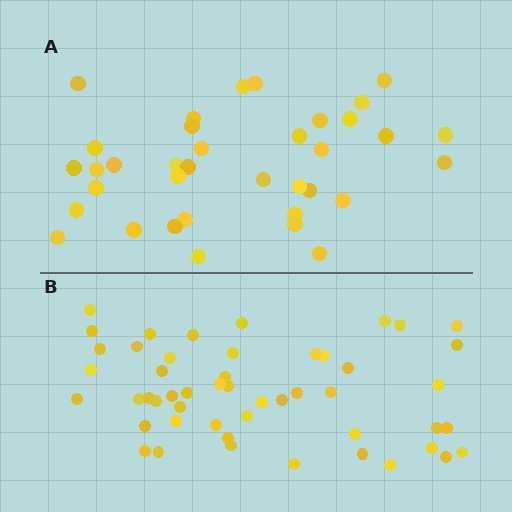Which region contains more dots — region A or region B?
Region B (the bottom region) has more dots.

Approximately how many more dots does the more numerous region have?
Region B has approximately 15 more dots than region A.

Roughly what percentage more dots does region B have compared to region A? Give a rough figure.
About 40% more.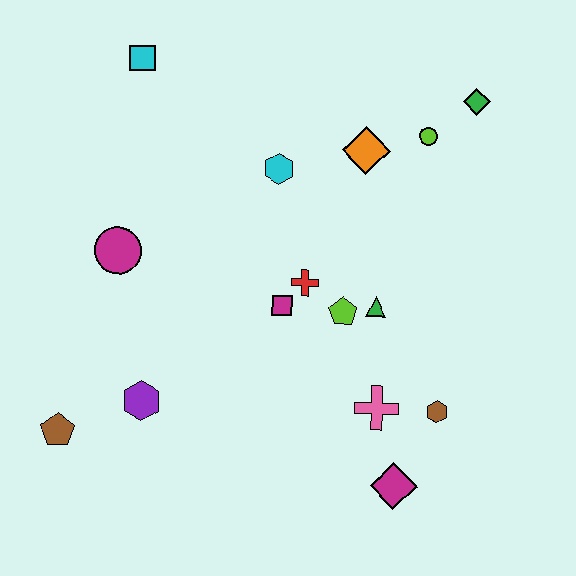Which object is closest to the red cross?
The magenta square is closest to the red cross.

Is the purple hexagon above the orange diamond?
No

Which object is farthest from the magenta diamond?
The cyan square is farthest from the magenta diamond.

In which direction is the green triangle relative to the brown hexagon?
The green triangle is above the brown hexagon.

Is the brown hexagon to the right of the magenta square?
Yes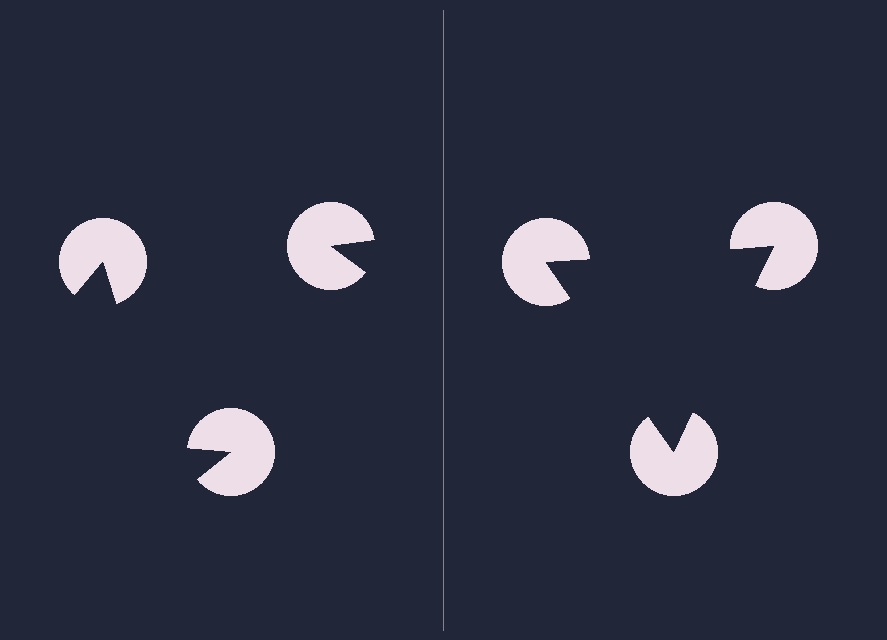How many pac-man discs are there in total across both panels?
6 — 3 on each side.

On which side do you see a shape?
An illusory triangle appears on the right side. On the left side the wedge cuts are rotated, so no coherent shape forms.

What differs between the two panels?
The pac-man discs are positioned identically on both sides; only the wedge orientations differ. On the right they align to a triangle; on the left they are misaligned.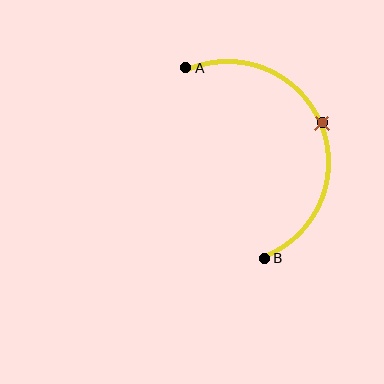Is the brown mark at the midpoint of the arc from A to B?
Yes. The brown mark lies on the arc at equal arc-length from both A and B — it is the arc midpoint.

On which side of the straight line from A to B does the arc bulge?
The arc bulges to the right of the straight line connecting A and B.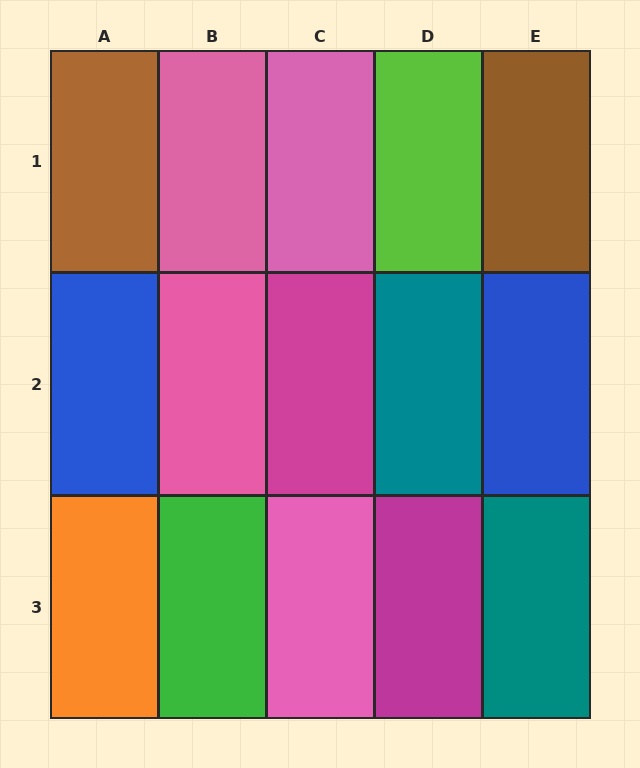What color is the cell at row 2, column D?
Teal.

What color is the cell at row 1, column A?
Brown.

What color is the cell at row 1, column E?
Brown.